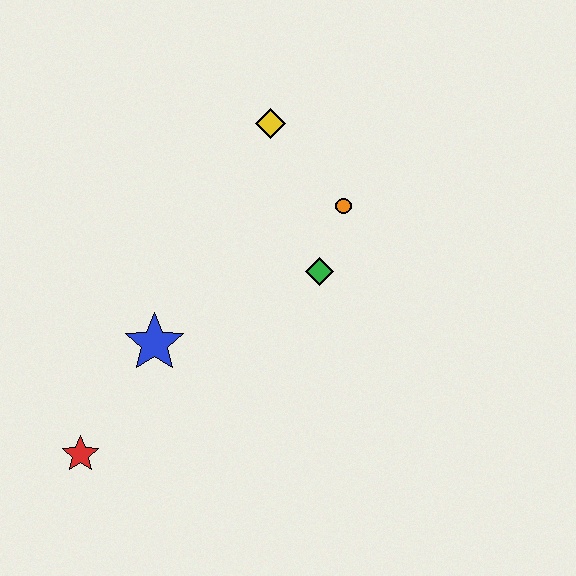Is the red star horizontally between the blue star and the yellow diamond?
No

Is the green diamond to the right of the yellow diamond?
Yes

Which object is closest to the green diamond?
The orange circle is closest to the green diamond.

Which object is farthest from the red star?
The yellow diamond is farthest from the red star.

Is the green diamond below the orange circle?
Yes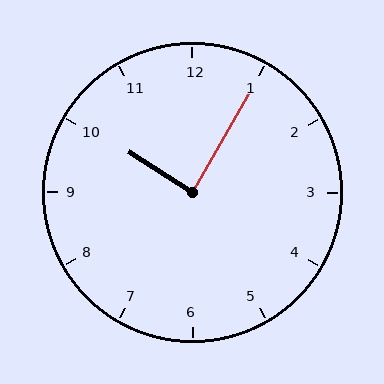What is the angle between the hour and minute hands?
Approximately 88 degrees.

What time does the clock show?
10:05.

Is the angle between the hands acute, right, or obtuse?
It is right.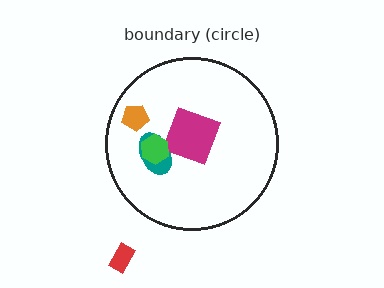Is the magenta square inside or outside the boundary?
Inside.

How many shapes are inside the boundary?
4 inside, 1 outside.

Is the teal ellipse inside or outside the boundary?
Inside.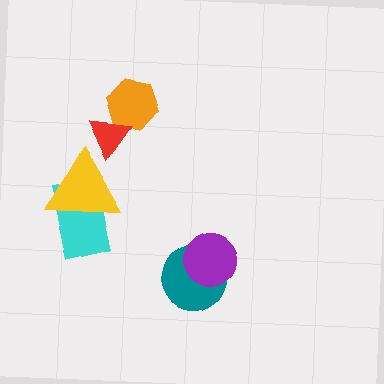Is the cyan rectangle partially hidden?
Yes, it is partially covered by another shape.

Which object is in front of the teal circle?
The purple circle is in front of the teal circle.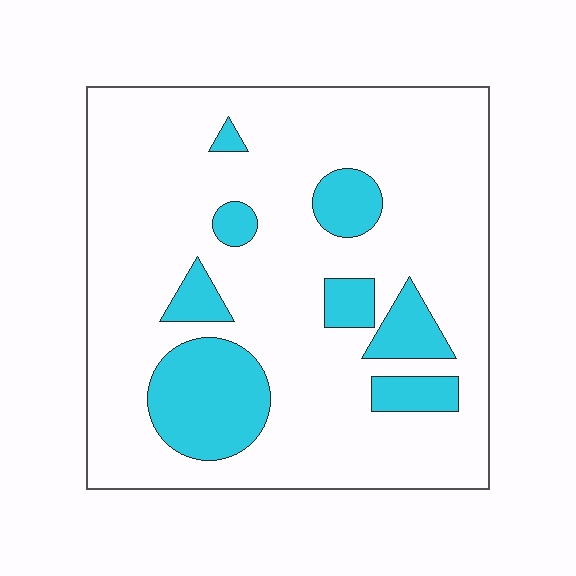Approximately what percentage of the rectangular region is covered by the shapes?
Approximately 20%.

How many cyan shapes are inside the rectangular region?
8.